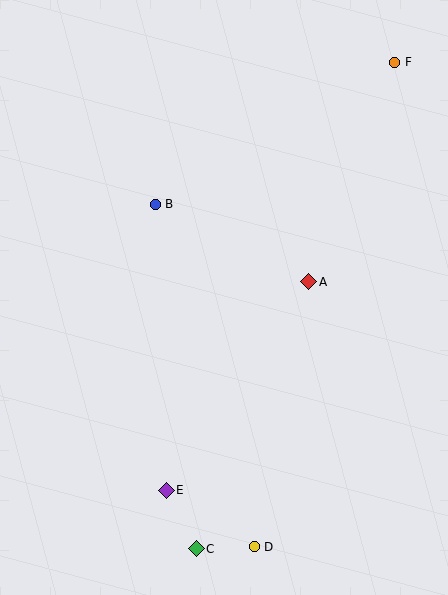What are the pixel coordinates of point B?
Point B is at (155, 204).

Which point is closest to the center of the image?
Point A at (309, 282) is closest to the center.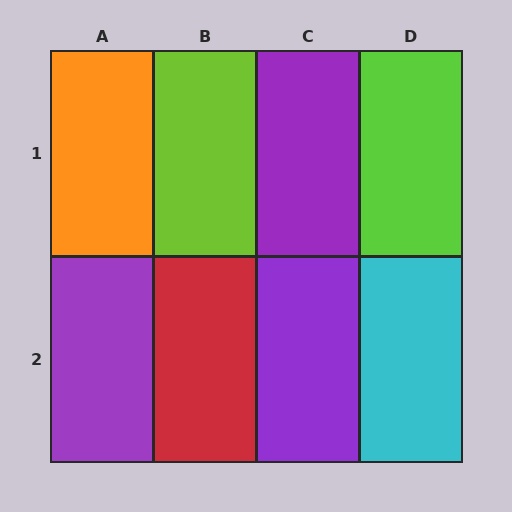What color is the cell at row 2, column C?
Purple.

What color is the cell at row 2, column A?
Purple.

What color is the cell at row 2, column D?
Cyan.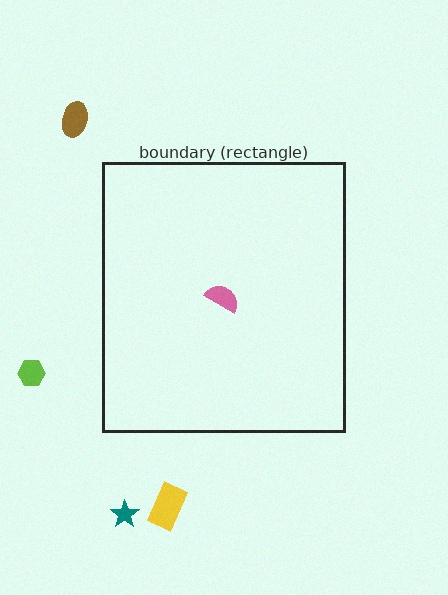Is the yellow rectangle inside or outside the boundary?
Outside.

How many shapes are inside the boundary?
1 inside, 4 outside.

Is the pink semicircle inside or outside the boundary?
Inside.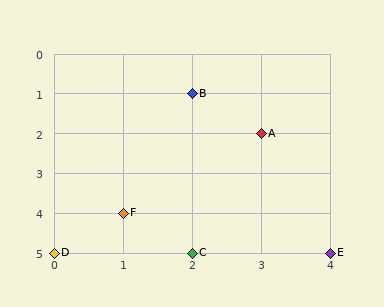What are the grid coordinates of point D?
Point D is at grid coordinates (0, 5).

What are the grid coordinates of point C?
Point C is at grid coordinates (2, 5).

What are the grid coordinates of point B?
Point B is at grid coordinates (2, 1).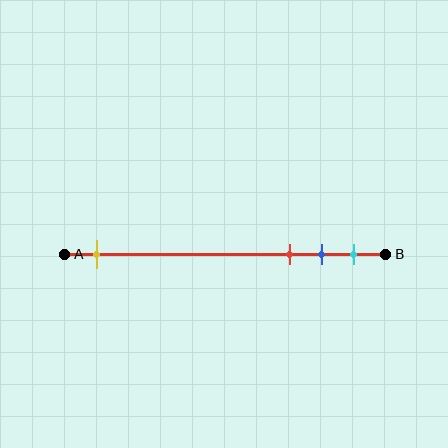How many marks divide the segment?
There are 4 marks dividing the segment.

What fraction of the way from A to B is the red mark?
The red mark is approximately 70% (0.7) of the way from A to B.